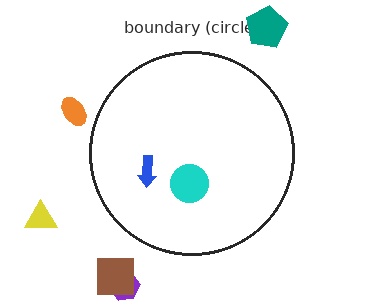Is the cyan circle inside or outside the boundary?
Inside.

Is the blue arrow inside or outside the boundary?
Inside.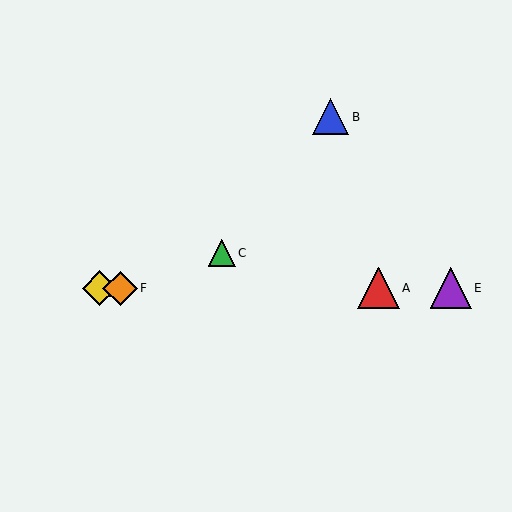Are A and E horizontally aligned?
Yes, both are at y≈288.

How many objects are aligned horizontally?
4 objects (A, D, E, F) are aligned horizontally.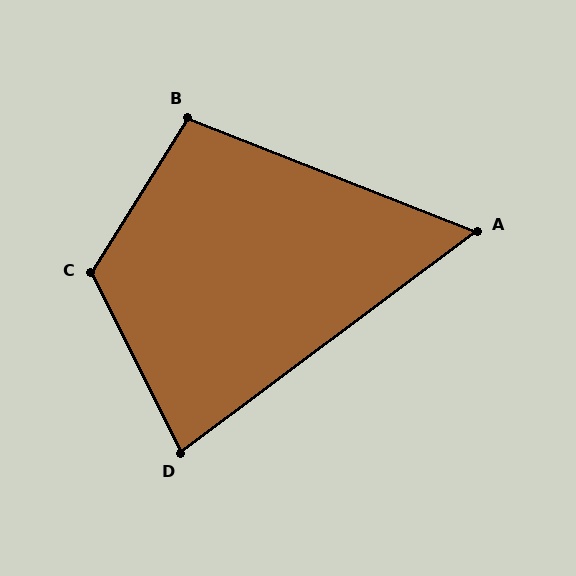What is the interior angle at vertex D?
Approximately 79 degrees (acute).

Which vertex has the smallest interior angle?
A, at approximately 58 degrees.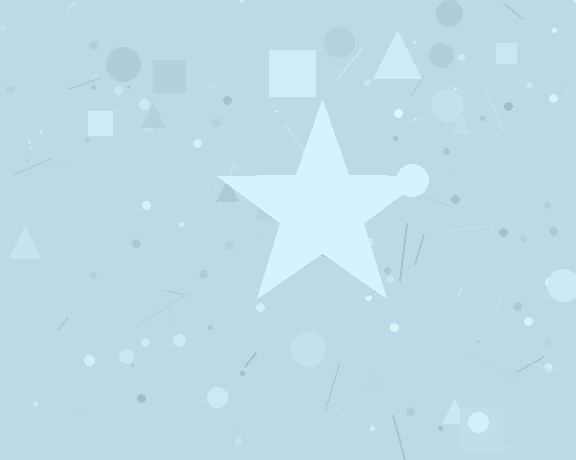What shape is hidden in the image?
A star is hidden in the image.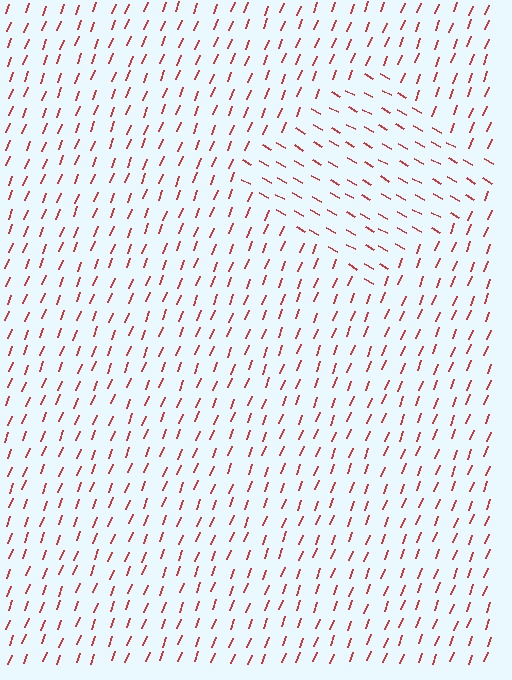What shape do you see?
I see a diamond.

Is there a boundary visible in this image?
Yes, there is a texture boundary formed by a change in line orientation.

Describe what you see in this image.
The image is filled with small red line segments. A diamond region in the image has lines oriented differently from the surrounding lines, creating a visible texture boundary.